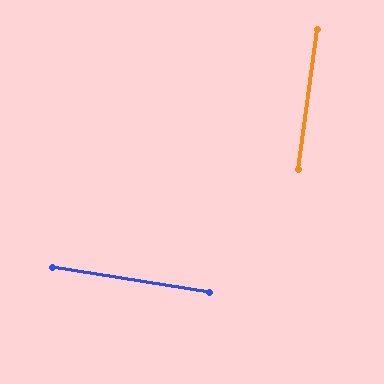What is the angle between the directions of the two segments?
Approximately 89 degrees.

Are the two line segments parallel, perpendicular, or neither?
Perpendicular — they meet at approximately 89°.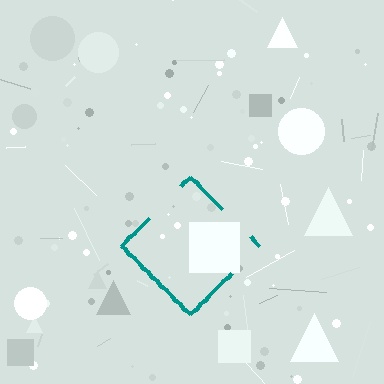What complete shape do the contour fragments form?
The contour fragments form a diamond.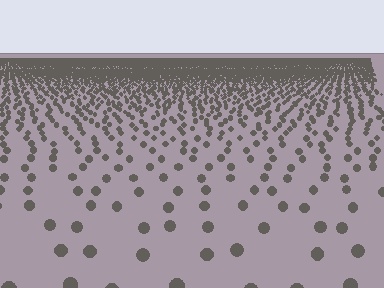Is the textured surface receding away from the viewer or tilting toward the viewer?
The surface is receding away from the viewer. Texture elements get smaller and denser toward the top.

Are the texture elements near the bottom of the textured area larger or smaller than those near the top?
Larger. Near the bottom, elements are closer to the viewer and appear at a bigger on-screen size.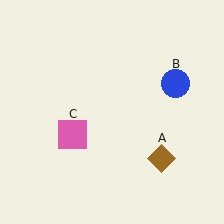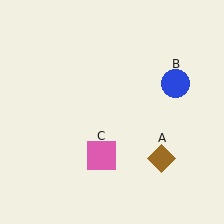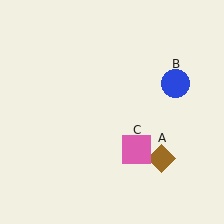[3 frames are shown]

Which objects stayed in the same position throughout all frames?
Brown diamond (object A) and blue circle (object B) remained stationary.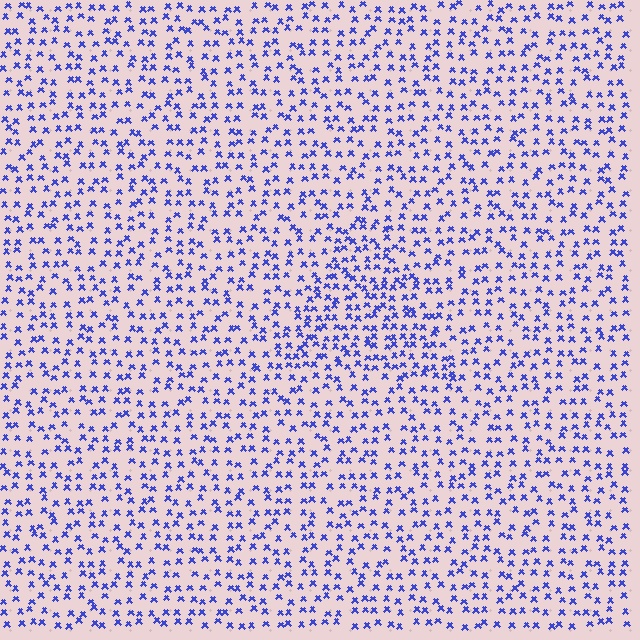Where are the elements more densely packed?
The elements are more densely packed inside the triangle boundary.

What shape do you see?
I see a triangle.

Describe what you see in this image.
The image contains small blue elements arranged at two different densities. A triangle-shaped region is visible where the elements are more densely packed than the surrounding area.